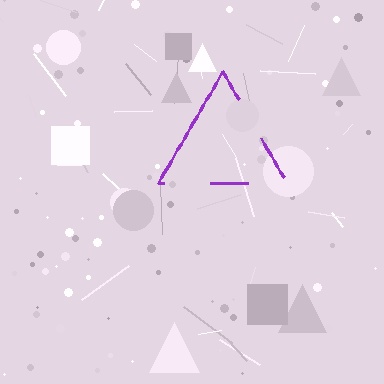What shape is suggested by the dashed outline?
The dashed outline suggests a triangle.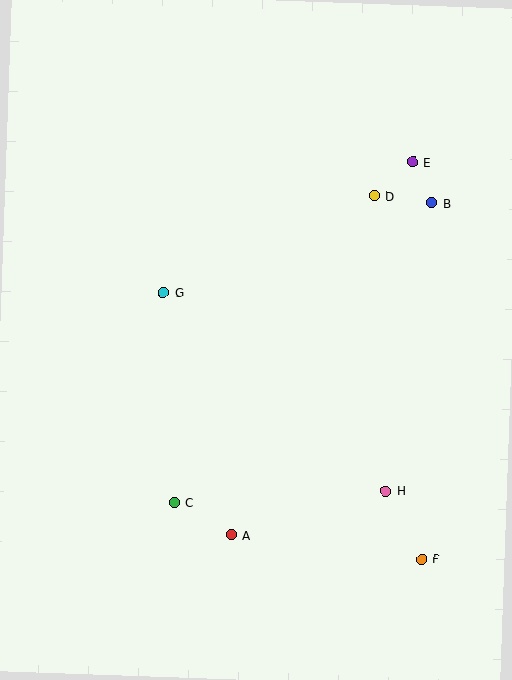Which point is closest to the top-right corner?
Point E is closest to the top-right corner.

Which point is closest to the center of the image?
Point G at (164, 293) is closest to the center.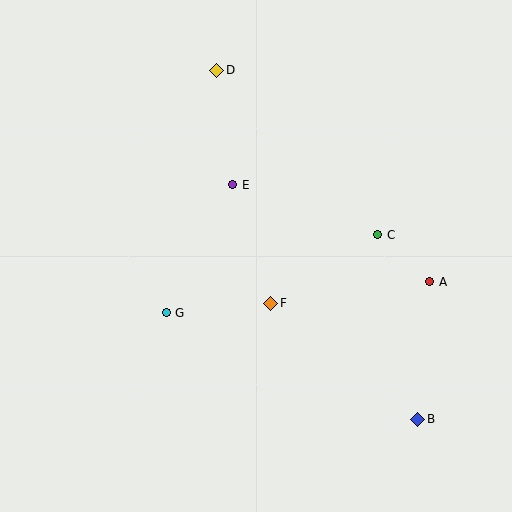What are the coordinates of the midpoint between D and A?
The midpoint between D and A is at (323, 176).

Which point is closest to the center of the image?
Point F at (271, 303) is closest to the center.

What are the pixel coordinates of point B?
Point B is at (418, 419).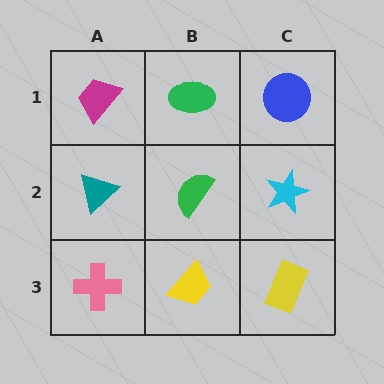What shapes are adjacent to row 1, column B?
A green semicircle (row 2, column B), a magenta trapezoid (row 1, column A), a blue circle (row 1, column C).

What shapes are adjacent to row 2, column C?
A blue circle (row 1, column C), a yellow rectangle (row 3, column C), a green semicircle (row 2, column B).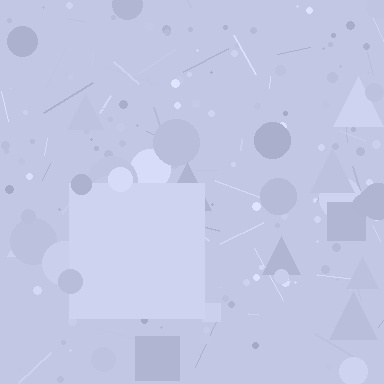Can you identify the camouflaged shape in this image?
The camouflaged shape is a square.